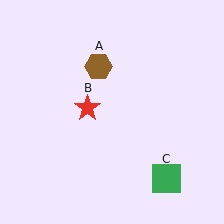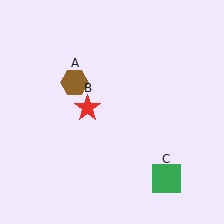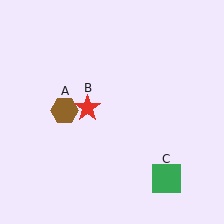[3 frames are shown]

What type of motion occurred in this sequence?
The brown hexagon (object A) rotated counterclockwise around the center of the scene.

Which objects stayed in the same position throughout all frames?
Red star (object B) and green square (object C) remained stationary.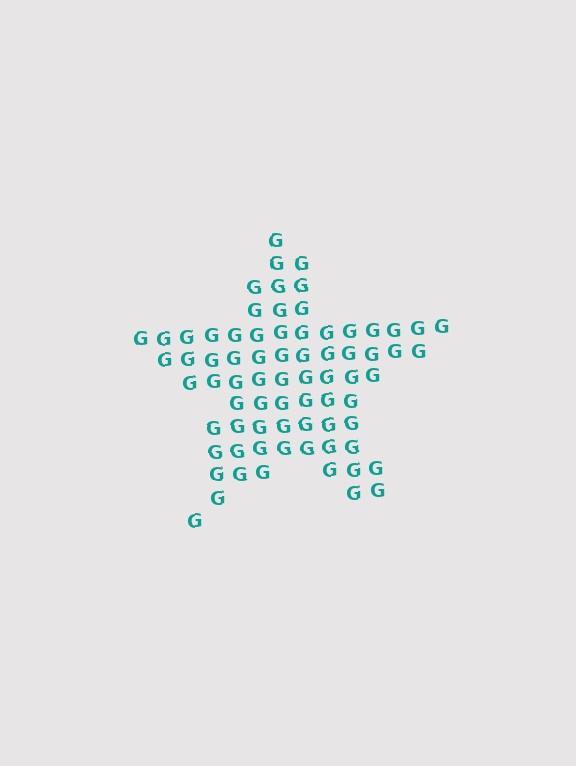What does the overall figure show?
The overall figure shows a star.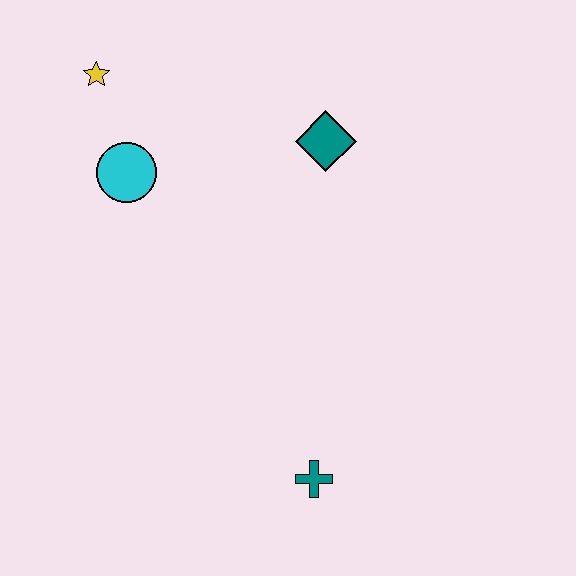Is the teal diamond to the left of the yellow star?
No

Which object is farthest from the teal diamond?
The teal cross is farthest from the teal diamond.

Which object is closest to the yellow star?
The cyan circle is closest to the yellow star.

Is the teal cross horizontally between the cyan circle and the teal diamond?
Yes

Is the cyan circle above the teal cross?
Yes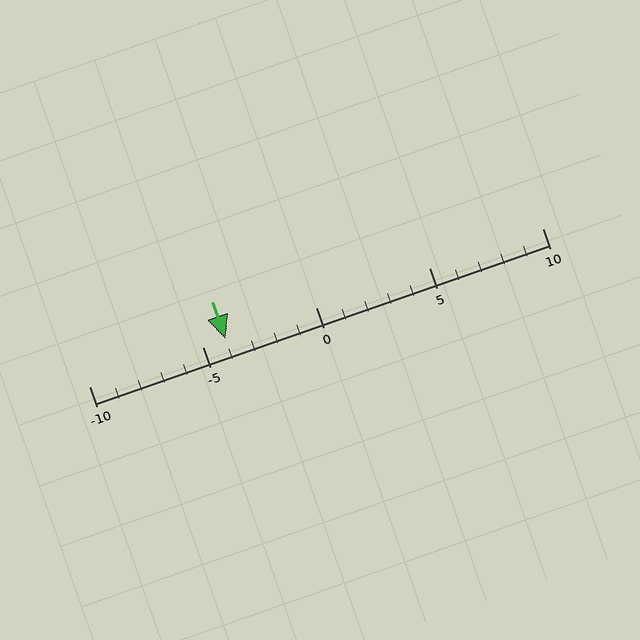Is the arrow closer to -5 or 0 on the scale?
The arrow is closer to -5.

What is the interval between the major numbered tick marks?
The major tick marks are spaced 5 units apart.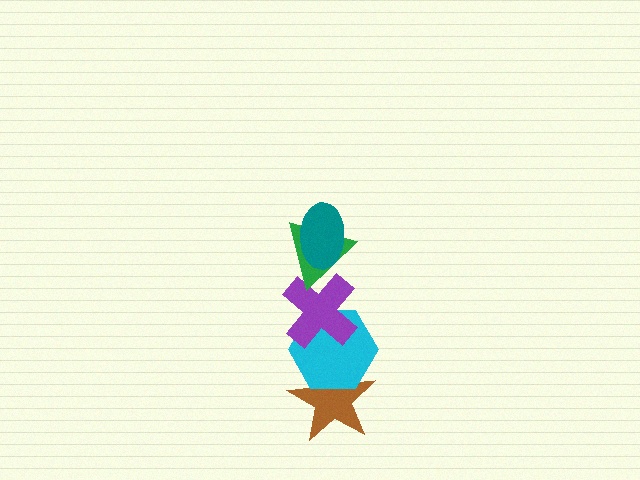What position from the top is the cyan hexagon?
The cyan hexagon is 4th from the top.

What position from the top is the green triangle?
The green triangle is 2nd from the top.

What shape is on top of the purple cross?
The green triangle is on top of the purple cross.